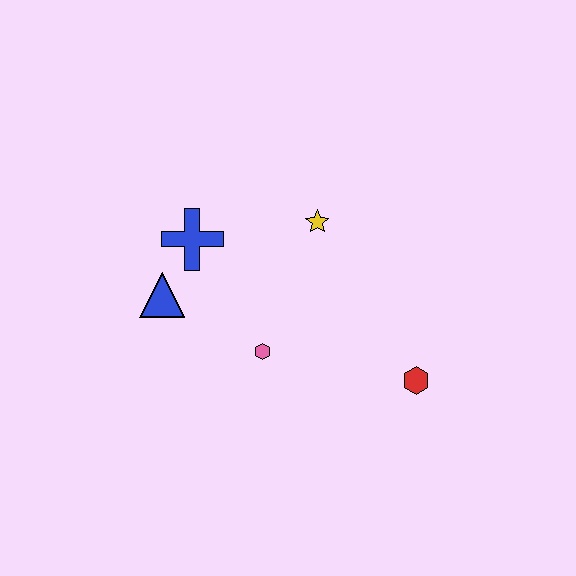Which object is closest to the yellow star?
The blue cross is closest to the yellow star.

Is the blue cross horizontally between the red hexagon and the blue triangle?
Yes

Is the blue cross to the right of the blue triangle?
Yes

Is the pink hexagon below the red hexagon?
No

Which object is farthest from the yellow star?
The red hexagon is farthest from the yellow star.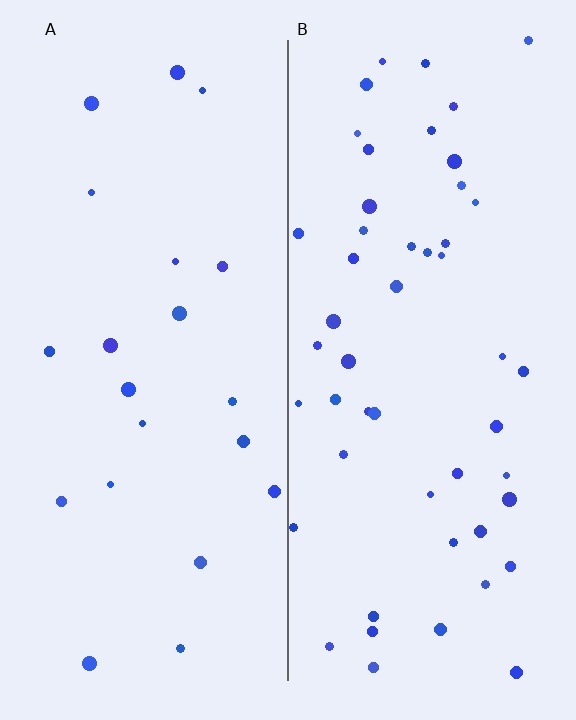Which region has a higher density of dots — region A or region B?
B (the right).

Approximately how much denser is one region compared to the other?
Approximately 2.4× — region B over region A.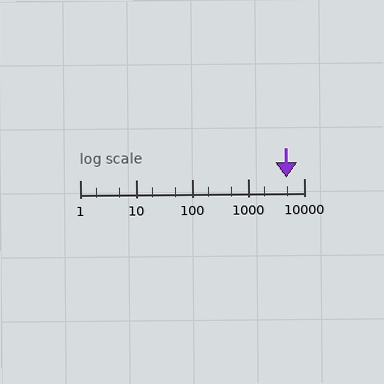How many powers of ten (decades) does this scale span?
The scale spans 4 decades, from 1 to 10000.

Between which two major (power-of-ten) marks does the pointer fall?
The pointer is between 1000 and 10000.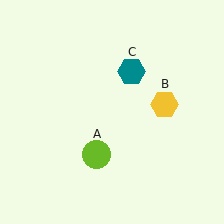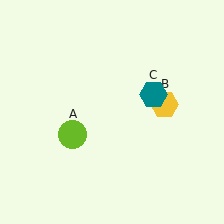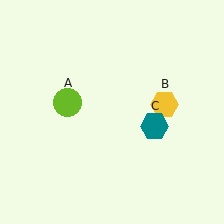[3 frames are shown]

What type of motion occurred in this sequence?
The lime circle (object A), teal hexagon (object C) rotated clockwise around the center of the scene.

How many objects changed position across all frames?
2 objects changed position: lime circle (object A), teal hexagon (object C).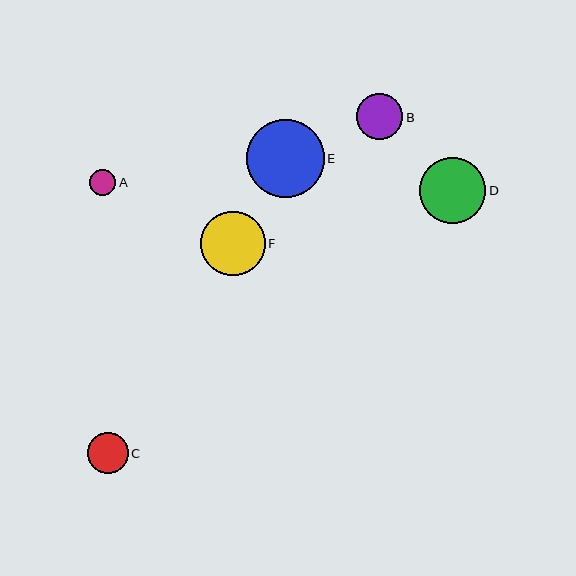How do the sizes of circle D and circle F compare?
Circle D and circle F are approximately the same size.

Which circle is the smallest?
Circle A is the smallest with a size of approximately 26 pixels.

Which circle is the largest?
Circle E is the largest with a size of approximately 78 pixels.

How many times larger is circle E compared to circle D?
Circle E is approximately 1.2 times the size of circle D.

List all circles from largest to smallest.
From largest to smallest: E, D, F, B, C, A.